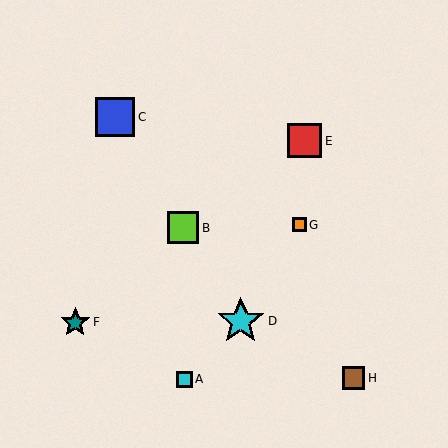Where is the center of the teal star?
The center of the teal star is at (75, 322).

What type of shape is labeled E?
Shape E is a red square.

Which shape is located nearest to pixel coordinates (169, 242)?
The lime square (labeled B) at (183, 228) is nearest to that location.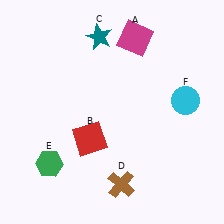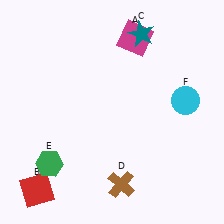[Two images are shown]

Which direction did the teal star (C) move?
The teal star (C) moved right.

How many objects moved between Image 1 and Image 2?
2 objects moved between the two images.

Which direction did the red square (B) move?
The red square (B) moved left.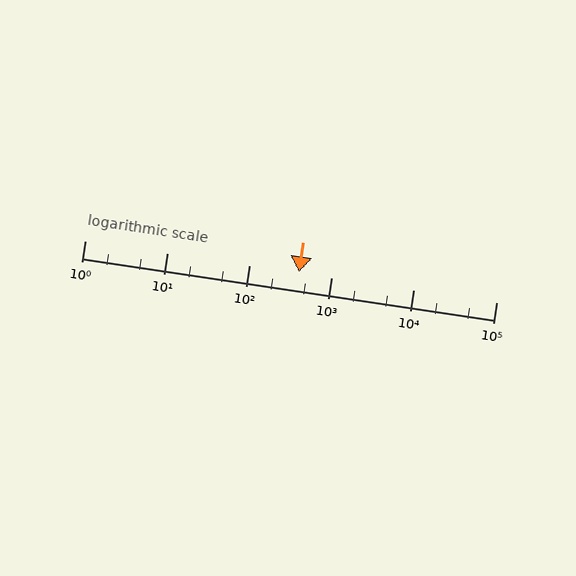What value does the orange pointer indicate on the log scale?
The pointer indicates approximately 400.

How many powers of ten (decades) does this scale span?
The scale spans 5 decades, from 1 to 100000.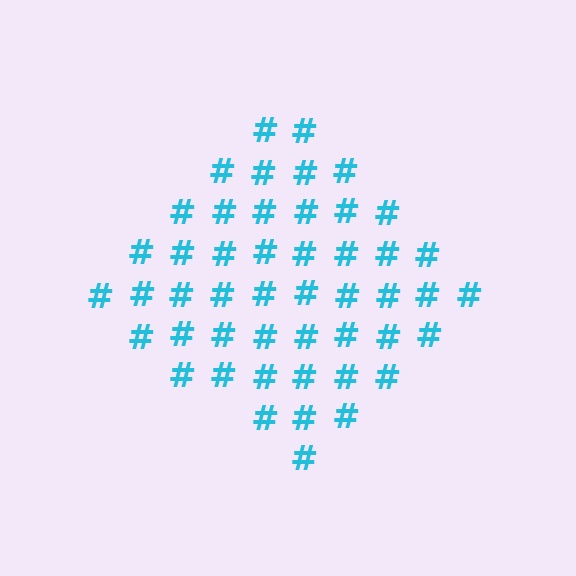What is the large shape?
The large shape is a diamond.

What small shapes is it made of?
It is made of small hash symbols.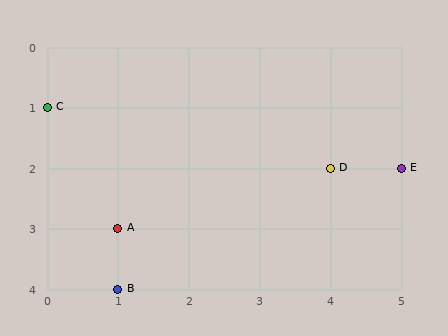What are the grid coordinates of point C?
Point C is at grid coordinates (0, 1).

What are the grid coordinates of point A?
Point A is at grid coordinates (1, 3).